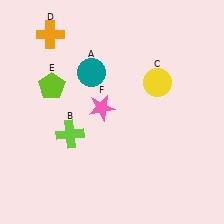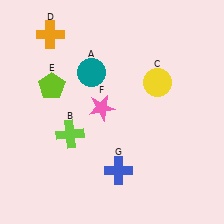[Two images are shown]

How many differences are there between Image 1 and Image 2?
There is 1 difference between the two images.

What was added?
A blue cross (G) was added in Image 2.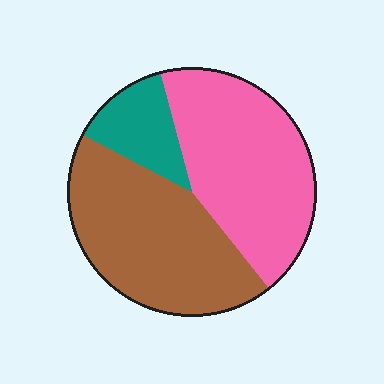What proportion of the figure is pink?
Pink covers 43% of the figure.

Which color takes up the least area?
Teal, at roughly 15%.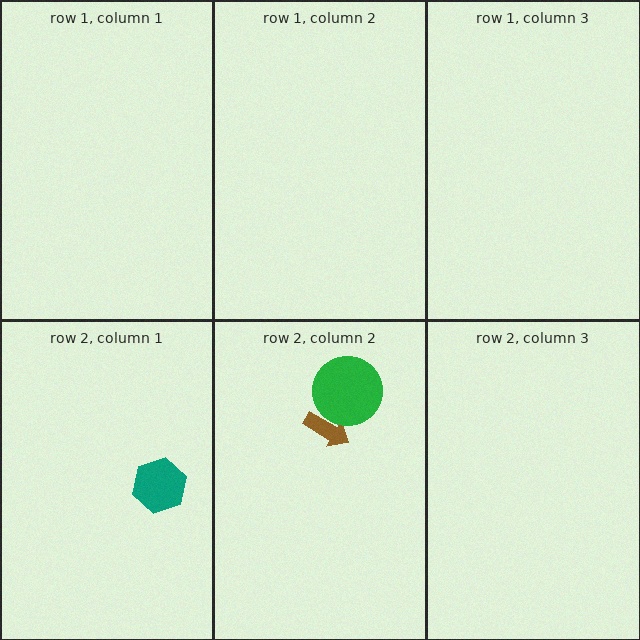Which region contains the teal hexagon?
The row 2, column 1 region.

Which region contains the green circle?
The row 2, column 2 region.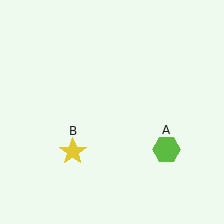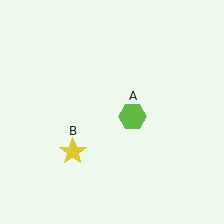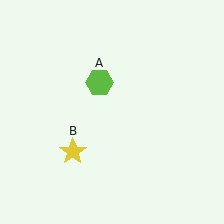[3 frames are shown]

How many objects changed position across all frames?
1 object changed position: lime hexagon (object A).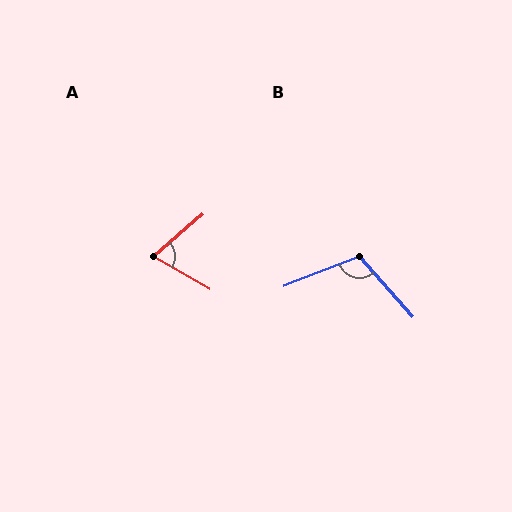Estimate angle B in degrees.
Approximately 110 degrees.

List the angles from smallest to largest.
A (71°), B (110°).